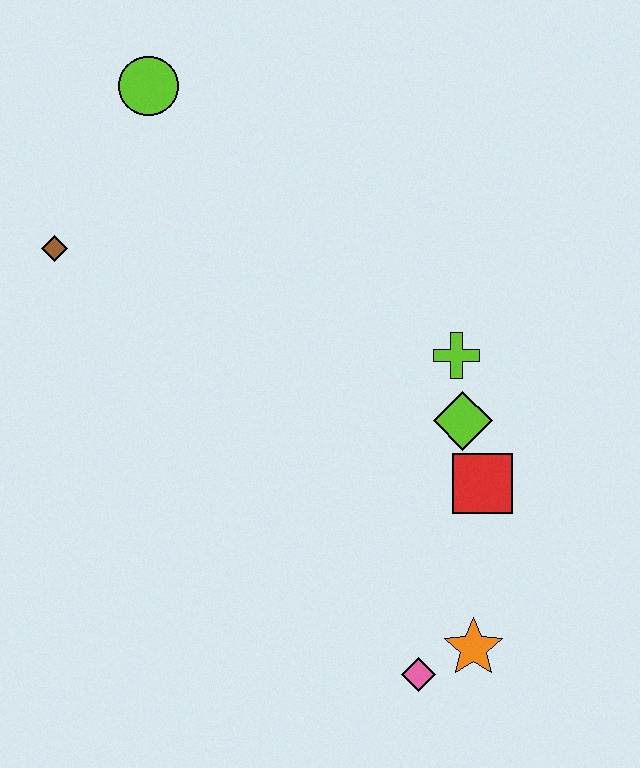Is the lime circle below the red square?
No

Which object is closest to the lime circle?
The brown diamond is closest to the lime circle.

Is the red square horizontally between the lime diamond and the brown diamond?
No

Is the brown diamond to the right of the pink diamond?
No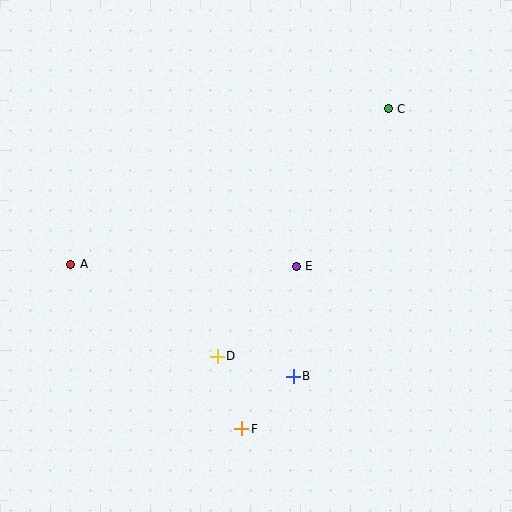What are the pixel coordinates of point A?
Point A is at (71, 264).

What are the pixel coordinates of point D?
Point D is at (217, 356).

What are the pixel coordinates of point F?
Point F is at (241, 429).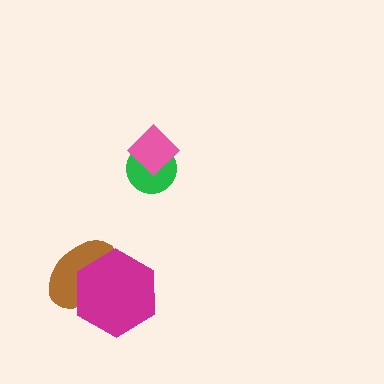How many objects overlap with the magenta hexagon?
1 object overlaps with the magenta hexagon.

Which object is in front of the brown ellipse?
The magenta hexagon is in front of the brown ellipse.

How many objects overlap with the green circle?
1 object overlaps with the green circle.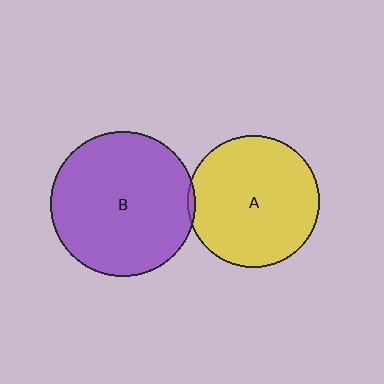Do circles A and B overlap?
Yes.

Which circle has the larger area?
Circle B (purple).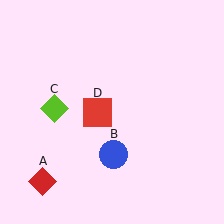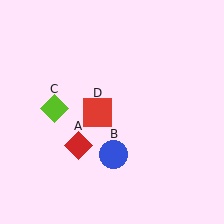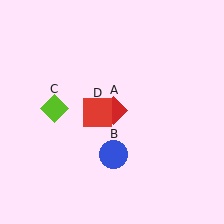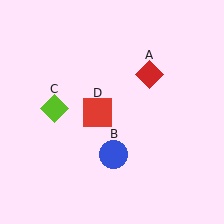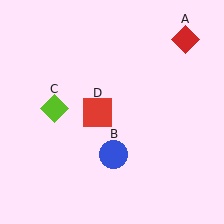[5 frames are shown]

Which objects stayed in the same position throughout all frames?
Blue circle (object B) and lime diamond (object C) and red square (object D) remained stationary.